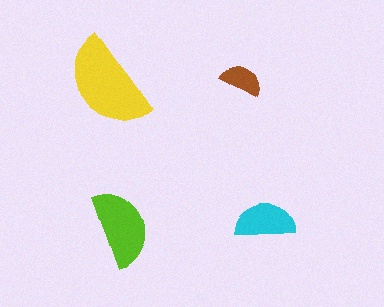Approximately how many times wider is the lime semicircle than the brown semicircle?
About 2 times wider.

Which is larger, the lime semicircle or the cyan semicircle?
The lime one.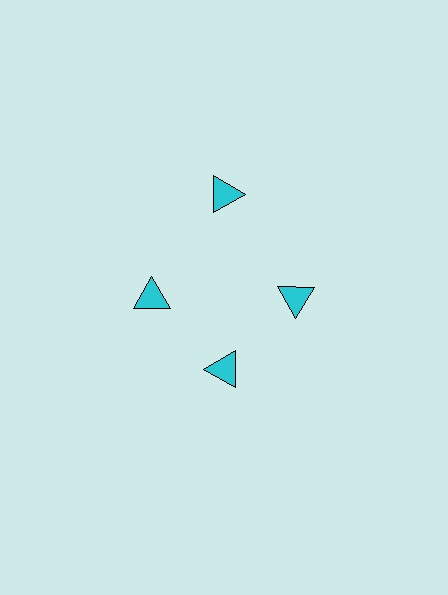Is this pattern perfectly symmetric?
No. The 4 cyan triangles are arranged in a ring, but one element near the 12 o'clock position is pushed outward from the center, breaking the 4-fold rotational symmetry.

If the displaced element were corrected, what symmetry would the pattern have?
It would have 4-fold rotational symmetry — the pattern would map onto itself every 90 degrees.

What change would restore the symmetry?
The symmetry would be restored by moving it inward, back onto the ring so that all 4 triangles sit at equal angles and equal distance from the center.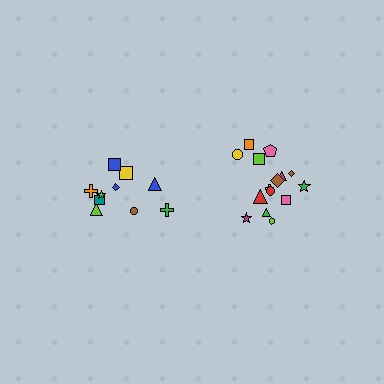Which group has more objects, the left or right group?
The right group.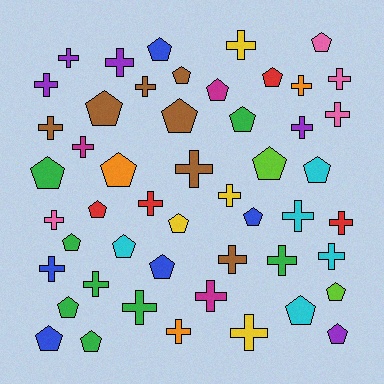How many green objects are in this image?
There are 8 green objects.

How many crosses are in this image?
There are 26 crosses.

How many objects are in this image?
There are 50 objects.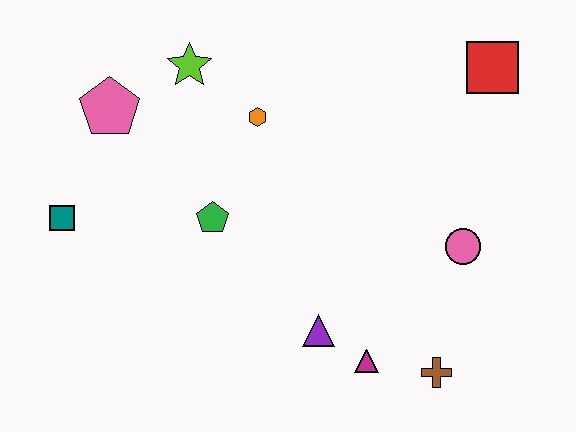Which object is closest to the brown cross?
The magenta triangle is closest to the brown cross.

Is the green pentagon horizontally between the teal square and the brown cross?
Yes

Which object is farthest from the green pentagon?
The red square is farthest from the green pentagon.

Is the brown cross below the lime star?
Yes